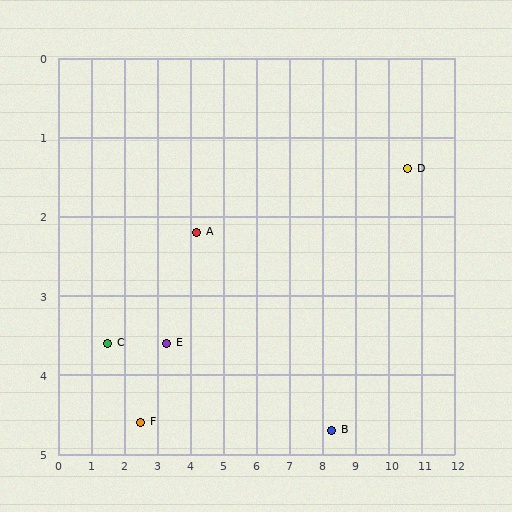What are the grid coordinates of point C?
Point C is at approximately (1.5, 3.6).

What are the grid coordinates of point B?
Point B is at approximately (8.3, 4.7).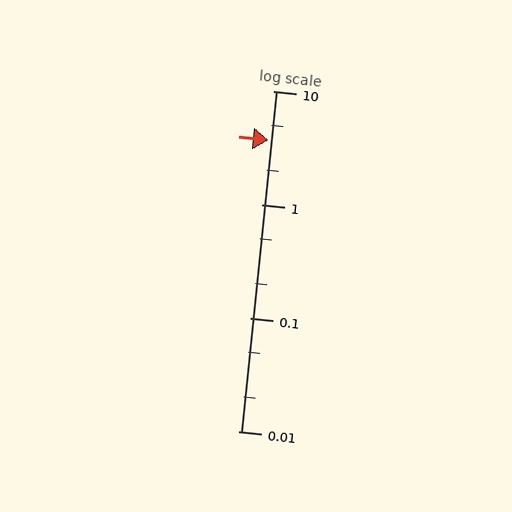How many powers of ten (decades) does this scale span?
The scale spans 3 decades, from 0.01 to 10.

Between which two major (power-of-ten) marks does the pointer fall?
The pointer is between 1 and 10.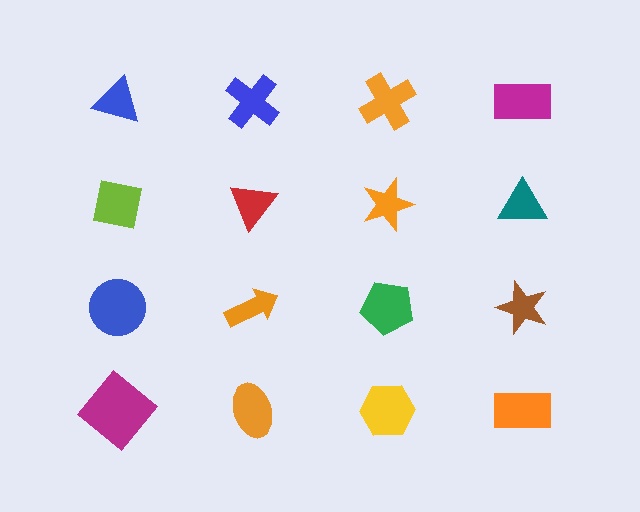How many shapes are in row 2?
4 shapes.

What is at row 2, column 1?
A lime square.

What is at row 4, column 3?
A yellow hexagon.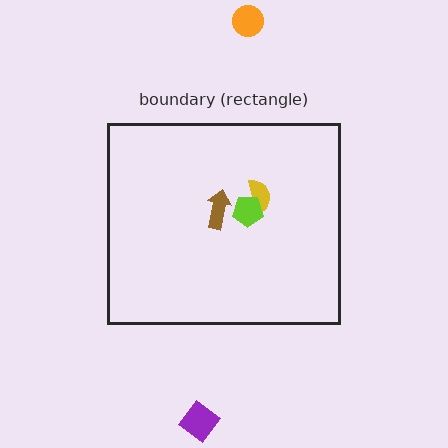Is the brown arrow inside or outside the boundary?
Inside.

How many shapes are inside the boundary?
3 inside, 2 outside.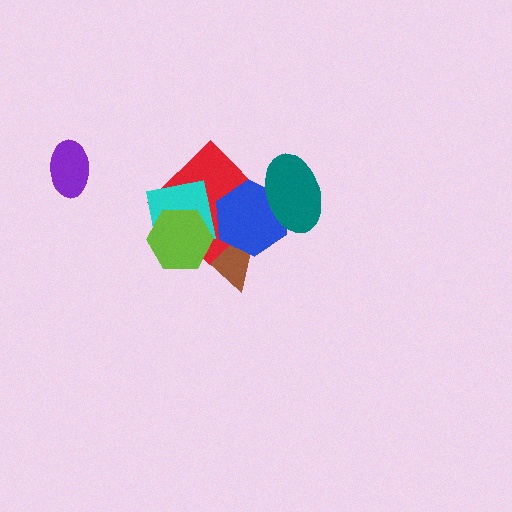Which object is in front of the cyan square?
The lime hexagon is in front of the cyan square.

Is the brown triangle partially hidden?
Yes, it is partially covered by another shape.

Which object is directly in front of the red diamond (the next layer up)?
The blue hexagon is directly in front of the red diamond.